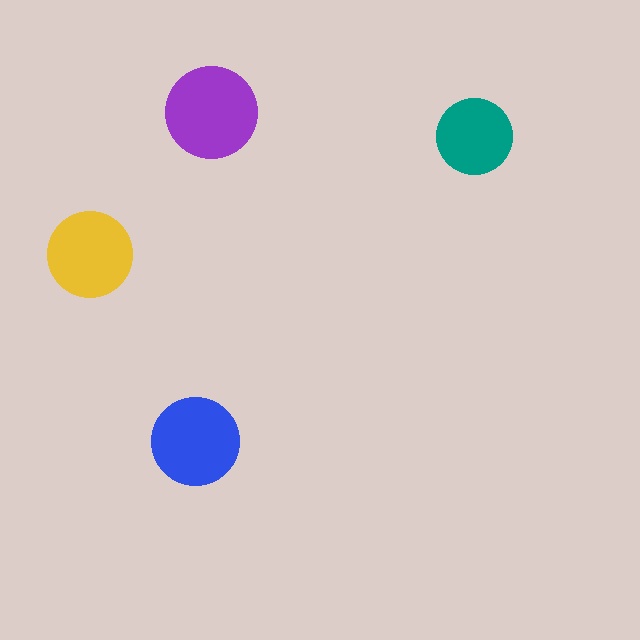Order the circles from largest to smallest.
the purple one, the blue one, the yellow one, the teal one.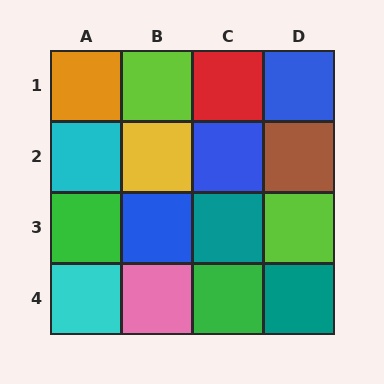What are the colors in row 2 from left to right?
Cyan, yellow, blue, brown.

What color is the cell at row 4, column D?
Teal.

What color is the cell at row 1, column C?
Red.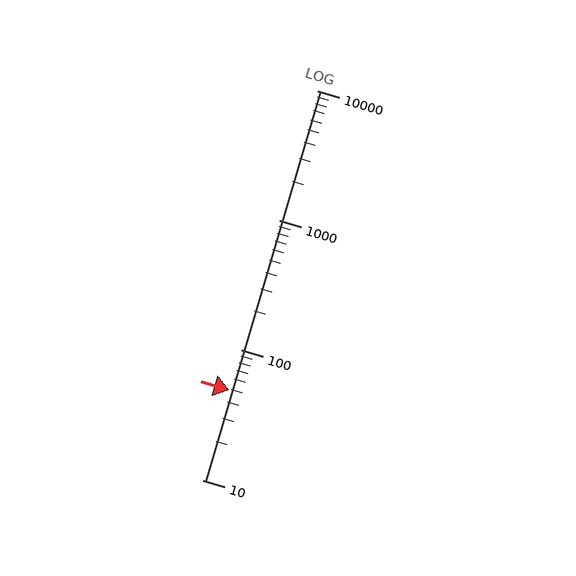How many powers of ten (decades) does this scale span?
The scale spans 3 decades, from 10 to 10000.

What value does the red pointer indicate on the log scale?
The pointer indicates approximately 49.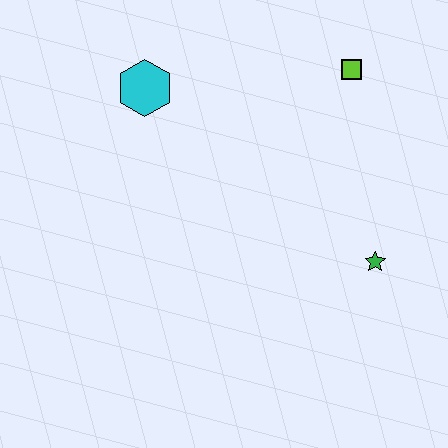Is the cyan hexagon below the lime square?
Yes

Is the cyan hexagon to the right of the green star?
No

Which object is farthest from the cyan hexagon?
The green star is farthest from the cyan hexagon.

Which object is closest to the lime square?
The green star is closest to the lime square.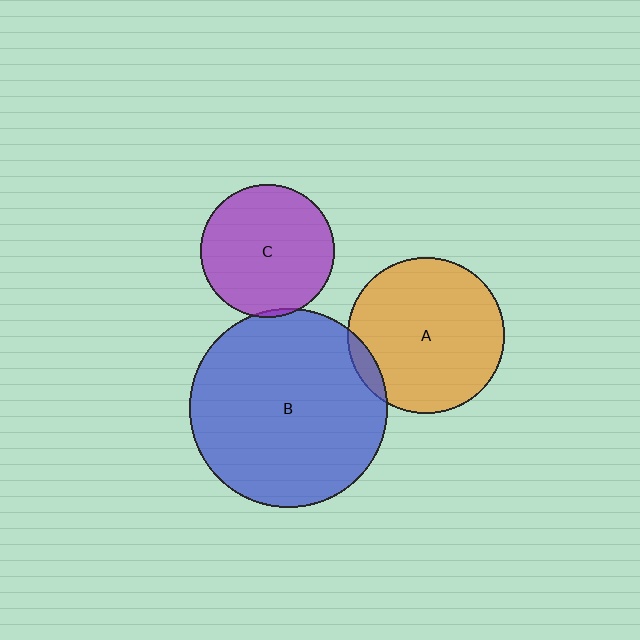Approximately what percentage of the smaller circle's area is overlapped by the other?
Approximately 5%.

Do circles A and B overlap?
Yes.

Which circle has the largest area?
Circle B (blue).